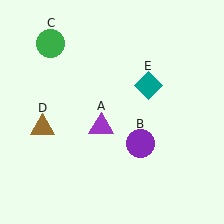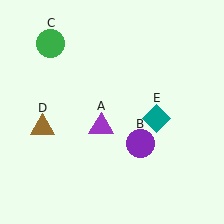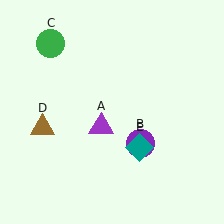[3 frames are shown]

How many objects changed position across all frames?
1 object changed position: teal diamond (object E).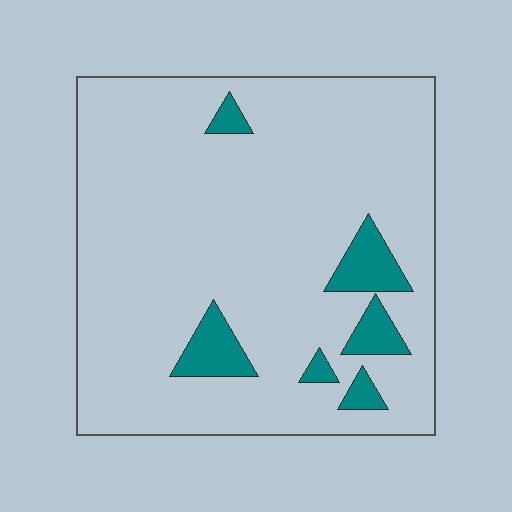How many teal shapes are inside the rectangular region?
6.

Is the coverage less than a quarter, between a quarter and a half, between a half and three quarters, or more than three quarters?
Less than a quarter.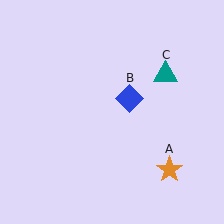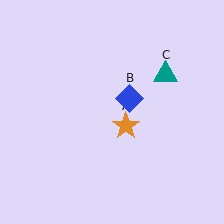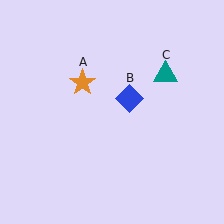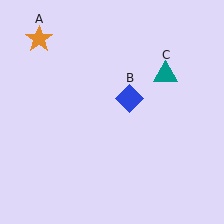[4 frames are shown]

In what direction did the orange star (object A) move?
The orange star (object A) moved up and to the left.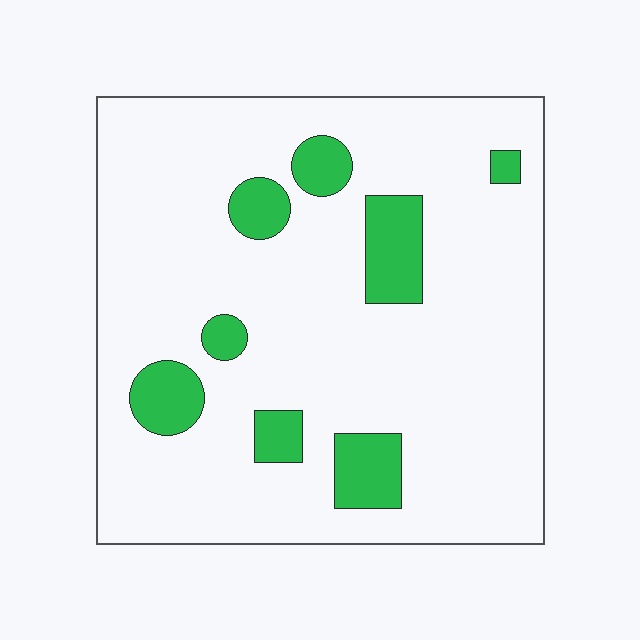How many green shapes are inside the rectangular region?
8.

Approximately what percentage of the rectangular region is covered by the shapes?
Approximately 15%.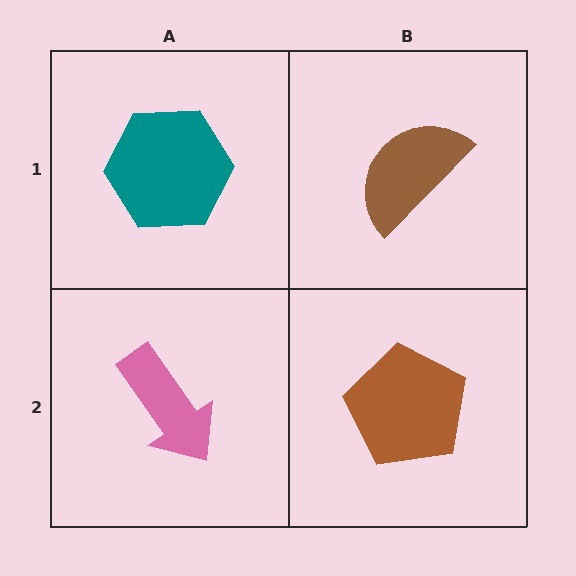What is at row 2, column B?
A brown pentagon.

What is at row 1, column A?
A teal hexagon.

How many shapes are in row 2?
2 shapes.